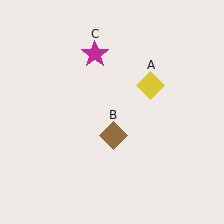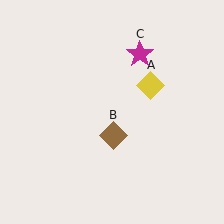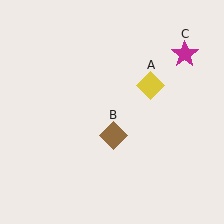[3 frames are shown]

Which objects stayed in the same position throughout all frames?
Yellow diamond (object A) and brown diamond (object B) remained stationary.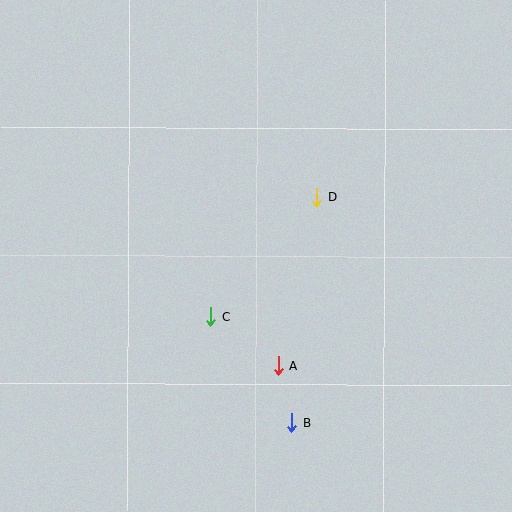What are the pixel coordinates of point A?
Point A is at (279, 366).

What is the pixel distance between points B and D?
The distance between B and D is 227 pixels.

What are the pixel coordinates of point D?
Point D is at (317, 197).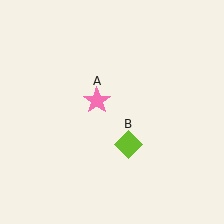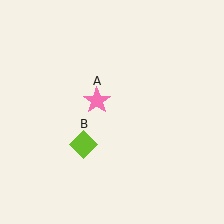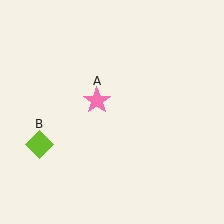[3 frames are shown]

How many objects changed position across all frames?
1 object changed position: lime diamond (object B).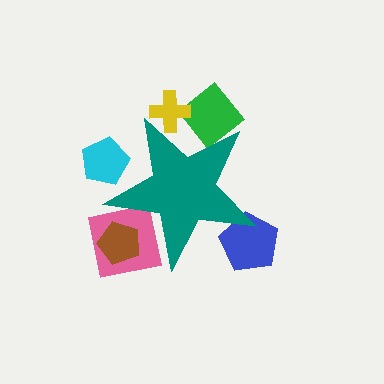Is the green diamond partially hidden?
Yes, the green diamond is partially hidden behind the teal star.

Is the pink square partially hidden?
Yes, the pink square is partially hidden behind the teal star.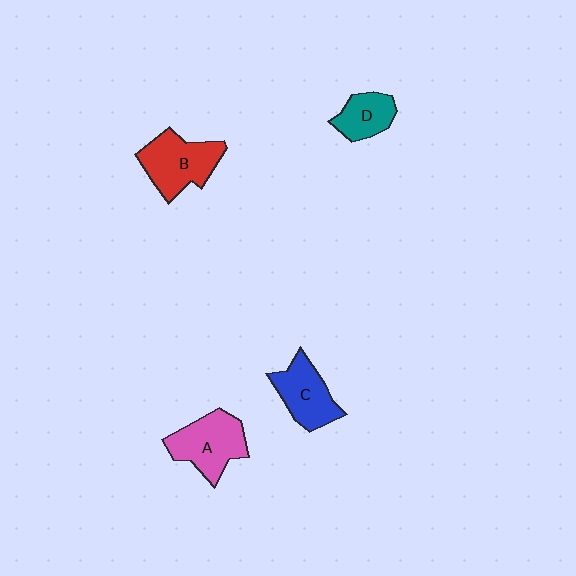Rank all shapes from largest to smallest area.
From largest to smallest: B (red), A (pink), C (blue), D (teal).